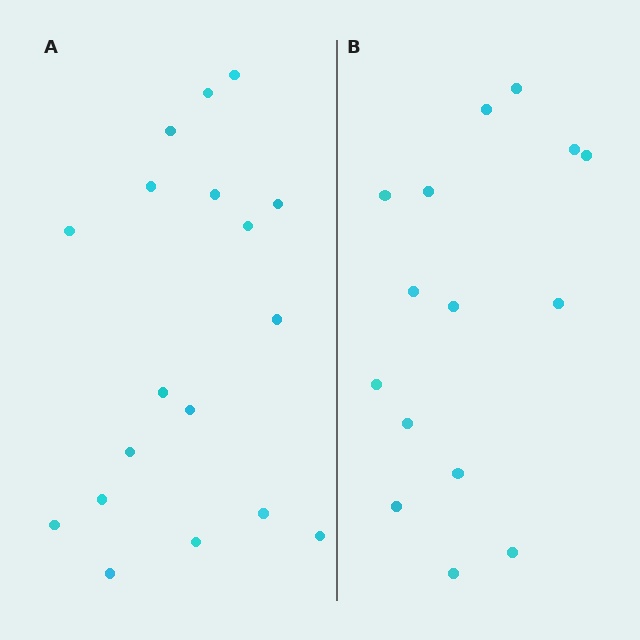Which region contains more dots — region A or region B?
Region A (the left region) has more dots.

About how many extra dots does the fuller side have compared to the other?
Region A has just a few more — roughly 2 or 3 more dots than region B.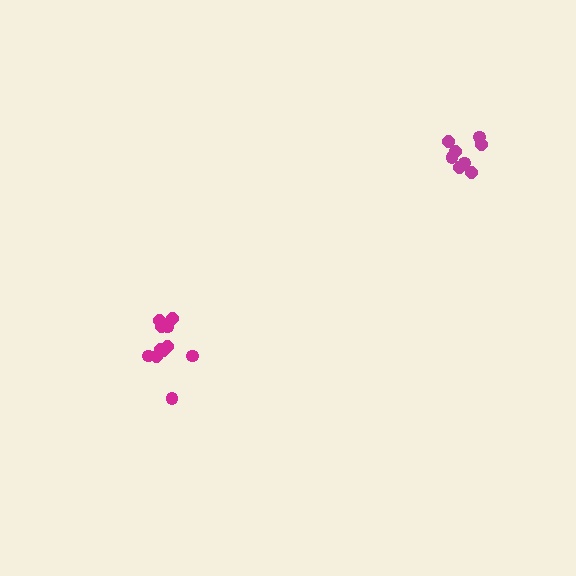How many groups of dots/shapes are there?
There are 2 groups.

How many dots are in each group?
Group 1: 11 dots, Group 2: 8 dots (19 total).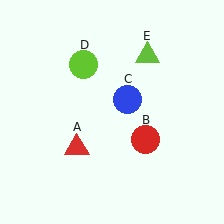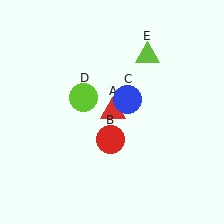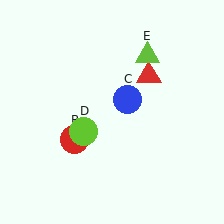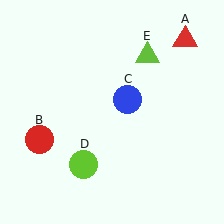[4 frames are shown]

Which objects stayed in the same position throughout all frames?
Blue circle (object C) and lime triangle (object E) remained stationary.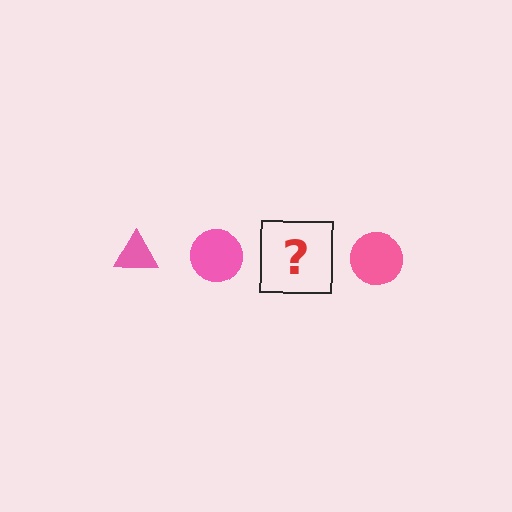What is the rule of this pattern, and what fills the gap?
The rule is that the pattern cycles through triangle, circle shapes in pink. The gap should be filled with a pink triangle.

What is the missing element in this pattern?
The missing element is a pink triangle.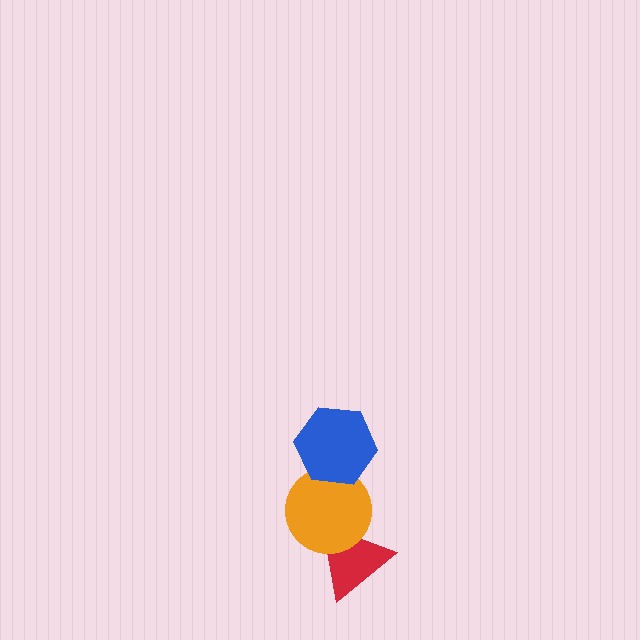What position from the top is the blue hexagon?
The blue hexagon is 1st from the top.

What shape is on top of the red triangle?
The orange circle is on top of the red triangle.